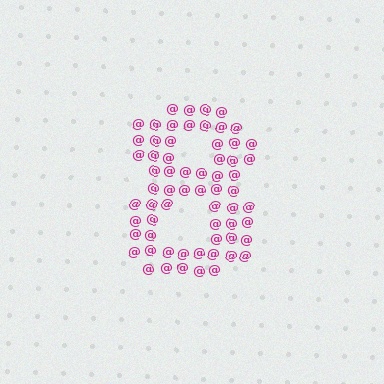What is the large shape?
The large shape is the digit 8.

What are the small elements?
The small elements are at signs.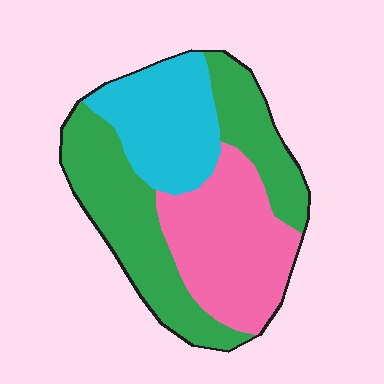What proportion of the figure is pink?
Pink takes up between a sixth and a third of the figure.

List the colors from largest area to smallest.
From largest to smallest: green, pink, cyan.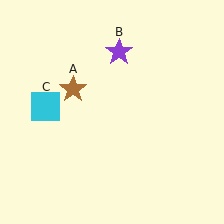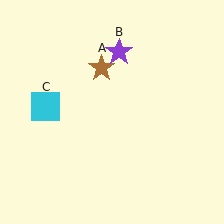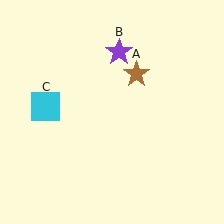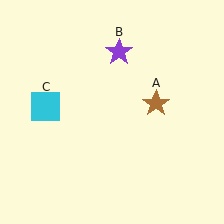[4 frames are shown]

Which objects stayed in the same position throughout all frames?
Purple star (object B) and cyan square (object C) remained stationary.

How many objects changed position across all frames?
1 object changed position: brown star (object A).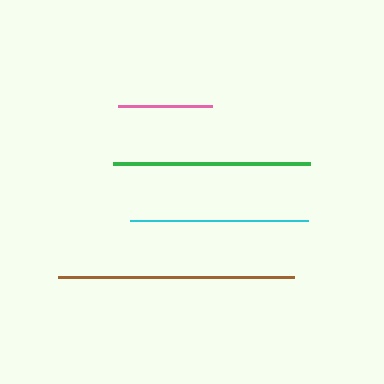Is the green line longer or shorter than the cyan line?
The green line is longer than the cyan line.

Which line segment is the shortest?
The pink line is the shortest at approximately 95 pixels.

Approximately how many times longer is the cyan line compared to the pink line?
The cyan line is approximately 1.9 times the length of the pink line.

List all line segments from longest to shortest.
From longest to shortest: brown, green, cyan, pink.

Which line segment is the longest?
The brown line is the longest at approximately 236 pixels.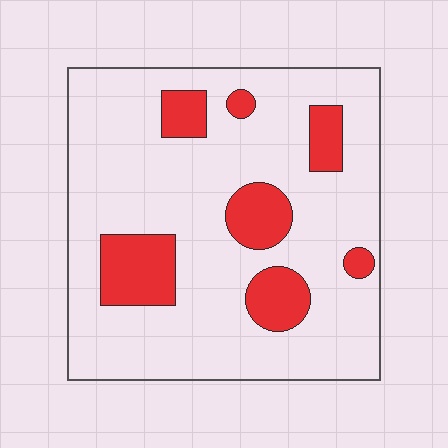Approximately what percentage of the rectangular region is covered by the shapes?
Approximately 20%.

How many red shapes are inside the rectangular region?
7.